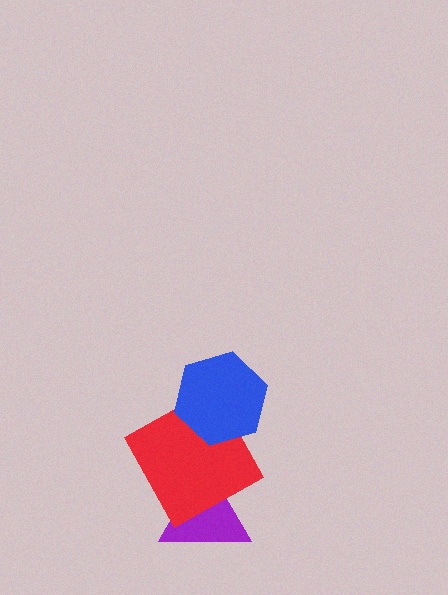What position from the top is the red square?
The red square is 2nd from the top.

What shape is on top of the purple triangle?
The red square is on top of the purple triangle.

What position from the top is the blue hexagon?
The blue hexagon is 1st from the top.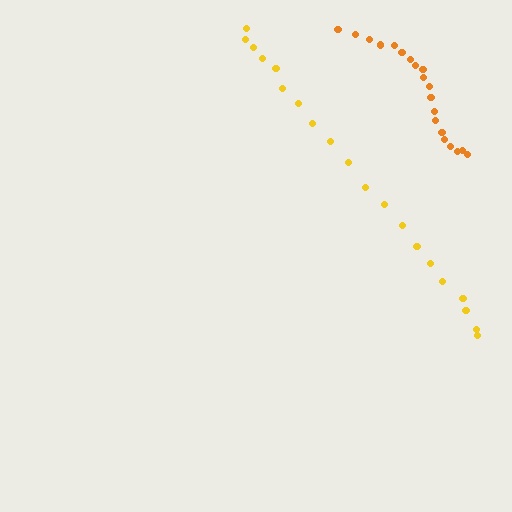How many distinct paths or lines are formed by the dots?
There are 2 distinct paths.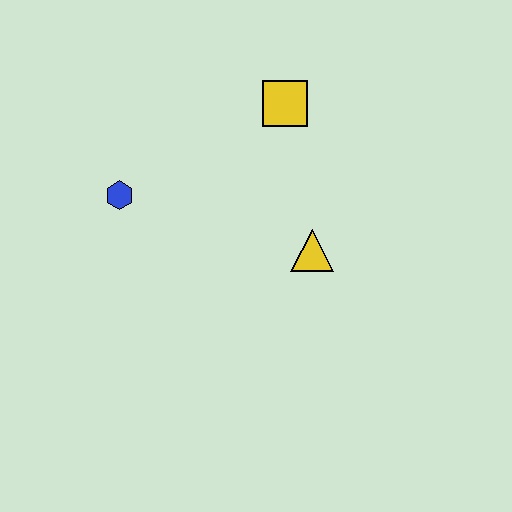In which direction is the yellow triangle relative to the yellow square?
The yellow triangle is below the yellow square.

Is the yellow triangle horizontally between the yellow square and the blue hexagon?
No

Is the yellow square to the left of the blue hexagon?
No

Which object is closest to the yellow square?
The yellow triangle is closest to the yellow square.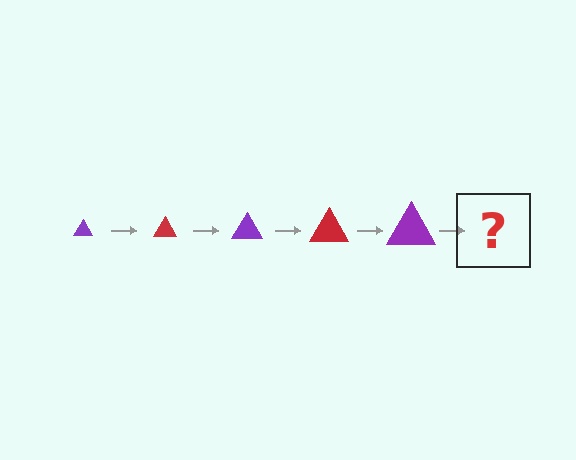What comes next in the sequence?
The next element should be a red triangle, larger than the previous one.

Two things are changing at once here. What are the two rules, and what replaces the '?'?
The two rules are that the triangle grows larger each step and the color cycles through purple and red. The '?' should be a red triangle, larger than the previous one.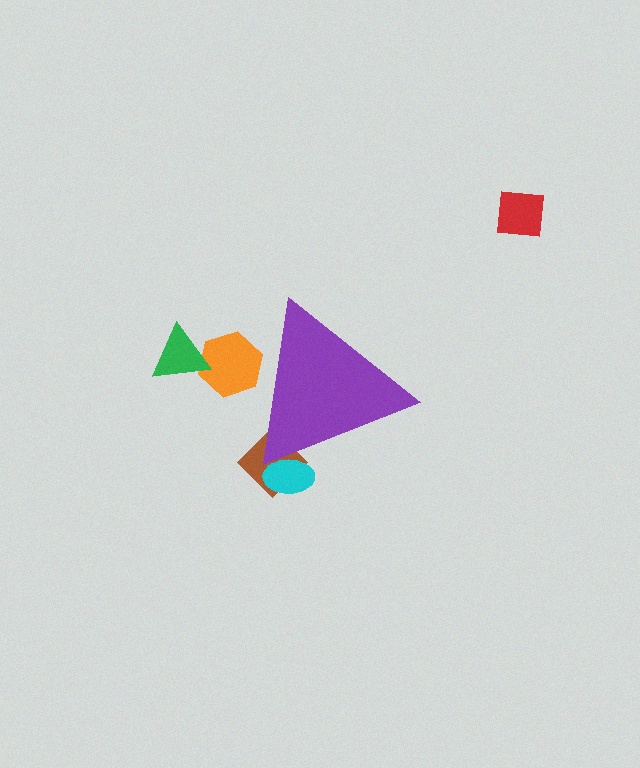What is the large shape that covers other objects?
A purple triangle.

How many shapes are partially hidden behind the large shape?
3 shapes are partially hidden.